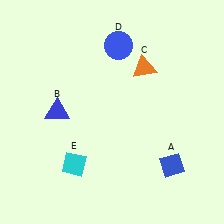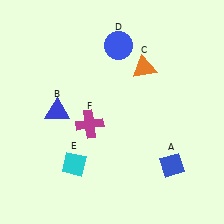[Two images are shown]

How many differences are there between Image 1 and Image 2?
There is 1 difference between the two images.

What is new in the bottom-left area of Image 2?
A magenta cross (F) was added in the bottom-left area of Image 2.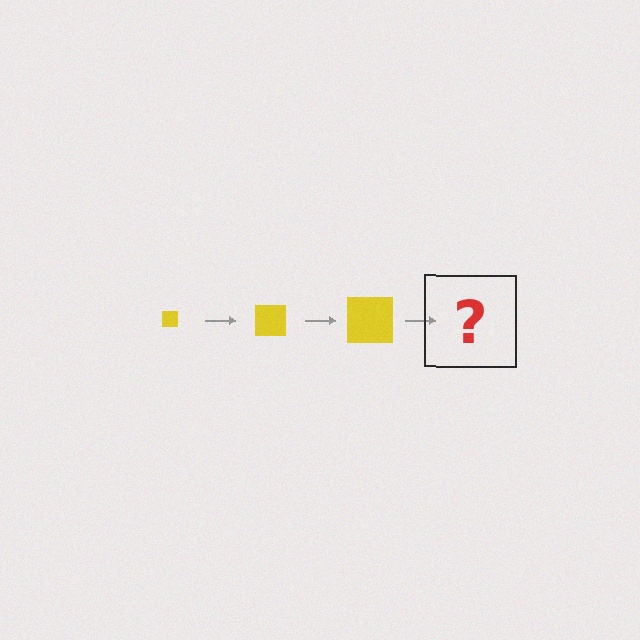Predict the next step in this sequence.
The next step is a yellow square, larger than the previous one.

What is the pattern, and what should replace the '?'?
The pattern is that the square gets progressively larger each step. The '?' should be a yellow square, larger than the previous one.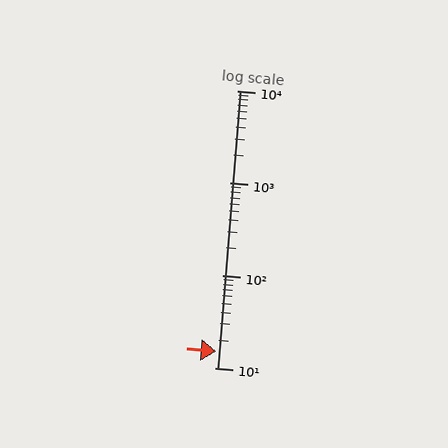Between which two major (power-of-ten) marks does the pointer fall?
The pointer is between 10 and 100.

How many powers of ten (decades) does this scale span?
The scale spans 3 decades, from 10 to 10000.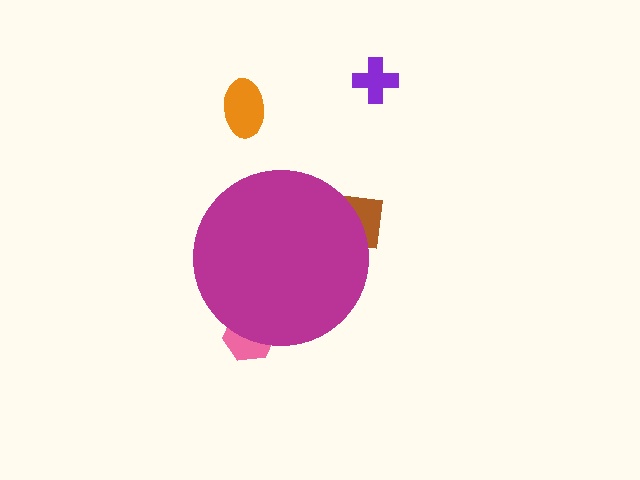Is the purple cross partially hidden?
No, the purple cross is fully visible.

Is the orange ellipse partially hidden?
No, the orange ellipse is fully visible.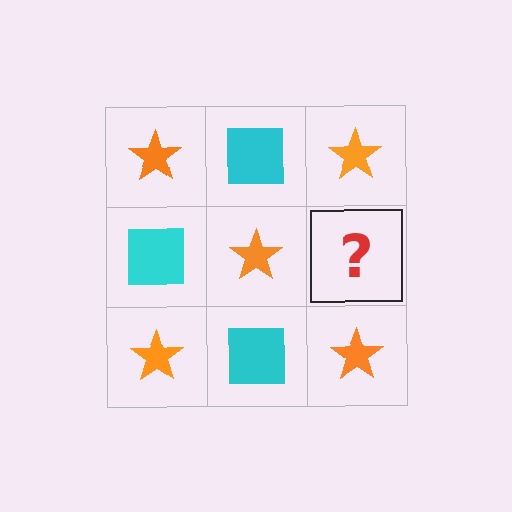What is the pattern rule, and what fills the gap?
The rule is that it alternates orange star and cyan square in a checkerboard pattern. The gap should be filled with a cyan square.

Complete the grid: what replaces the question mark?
The question mark should be replaced with a cyan square.